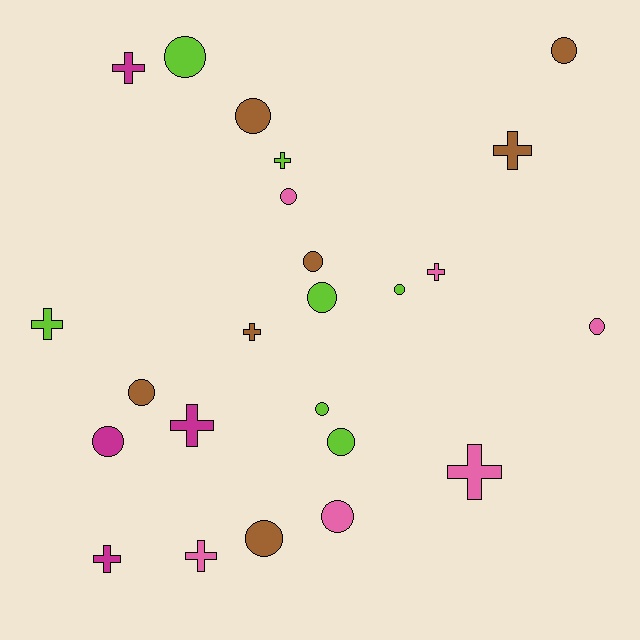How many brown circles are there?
There are 5 brown circles.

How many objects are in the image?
There are 24 objects.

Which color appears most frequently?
Brown, with 7 objects.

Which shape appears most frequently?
Circle, with 14 objects.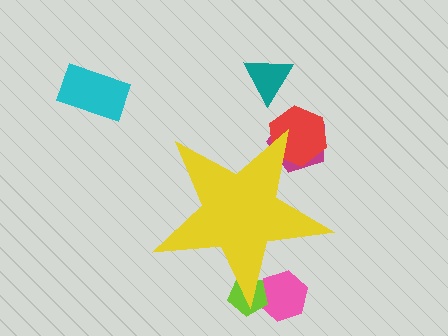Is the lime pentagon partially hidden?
Yes, the lime pentagon is partially hidden behind the yellow star.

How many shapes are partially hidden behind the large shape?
4 shapes are partially hidden.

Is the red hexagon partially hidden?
Yes, the red hexagon is partially hidden behind the yellow star.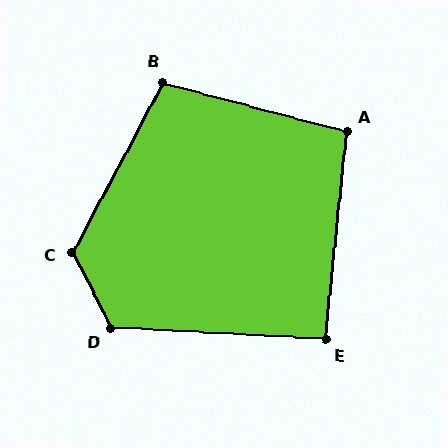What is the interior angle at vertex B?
Approximately 103 degrees (obtuse).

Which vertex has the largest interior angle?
C, at approximately 126 degrees.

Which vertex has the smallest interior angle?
E, at approximately 93 degrees.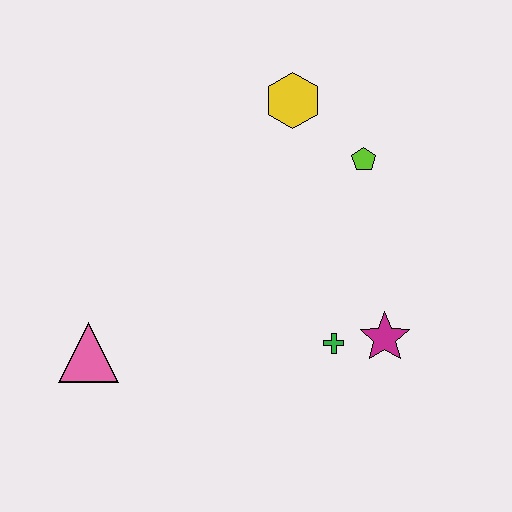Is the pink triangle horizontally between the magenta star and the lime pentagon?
No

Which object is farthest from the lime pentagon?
The pink triangle is farthest from the lime pentagon.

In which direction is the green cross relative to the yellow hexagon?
The green cross is below the yellow hexagon.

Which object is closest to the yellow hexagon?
The lime pentagon is closest to the yellow hexagon.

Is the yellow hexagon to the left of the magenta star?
Yes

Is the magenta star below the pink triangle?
No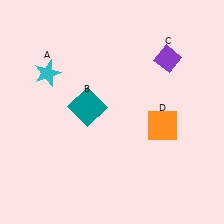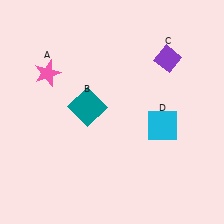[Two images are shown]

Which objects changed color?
A changed from cyan to pink. D changed from orange to cyan.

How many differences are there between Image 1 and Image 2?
There are 2 differences between the two images.